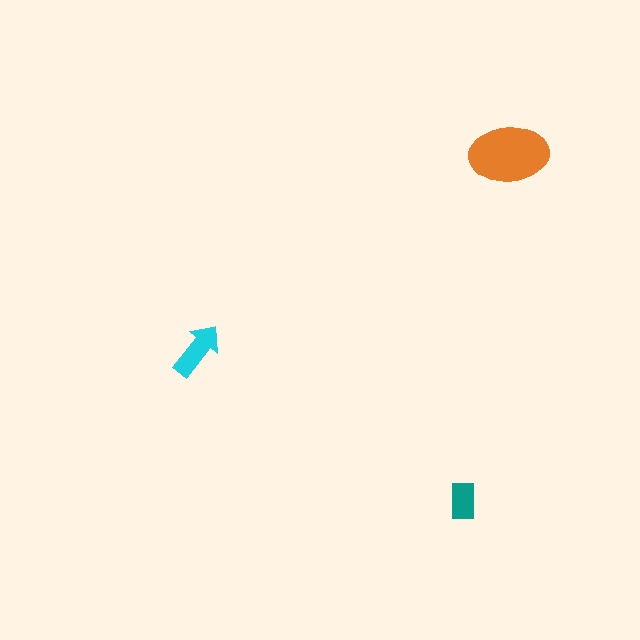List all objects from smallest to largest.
The teal rectangle, the cyan arrow, the orange ellipse.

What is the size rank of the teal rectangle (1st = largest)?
3rd.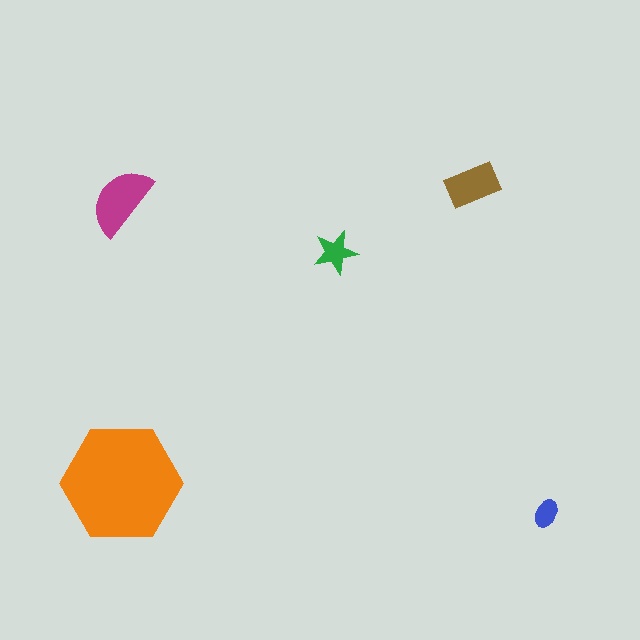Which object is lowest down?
The blue ellipse is bottommost.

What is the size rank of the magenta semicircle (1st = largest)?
2nd.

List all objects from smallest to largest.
The blue ellipse, the green star, the brown rectangle, the magenta semicircle, the orange hexagon.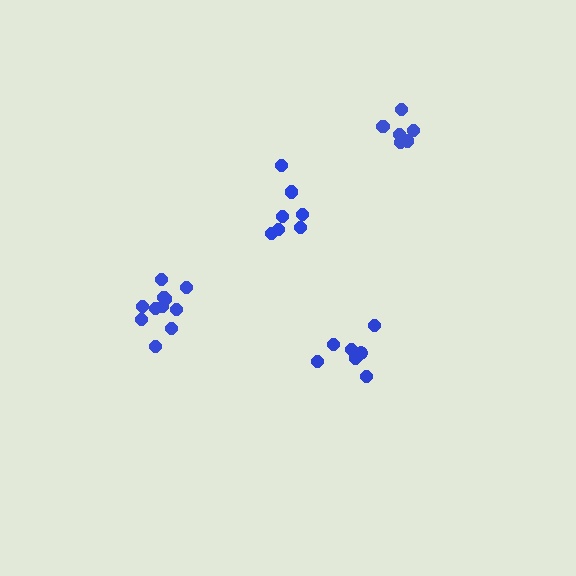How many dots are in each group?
Group 1: 11 dots, Group 2: 6 dots, Group 3: 7 dots, Group 4: 7 dots (31 total).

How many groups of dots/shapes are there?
There are 4 groups.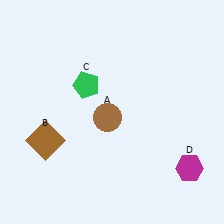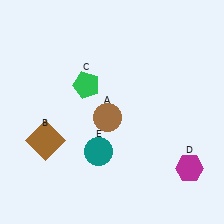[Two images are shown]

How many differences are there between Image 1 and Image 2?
There is 1 difference between the two images.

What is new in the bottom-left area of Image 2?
A teal circle (E) was added in the bottom-left area of Image 2.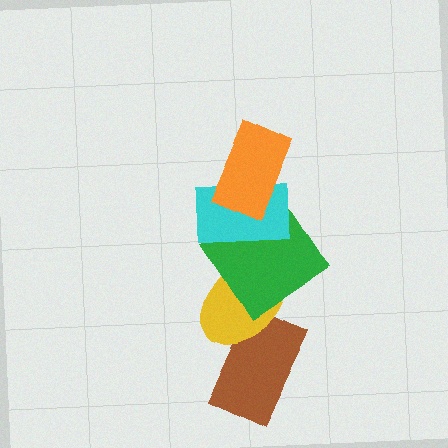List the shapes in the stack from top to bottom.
From top to bottom: the orange rectangle, the cyan rectangle, the green diamond, the yellow ellipse, the brown rectangle.